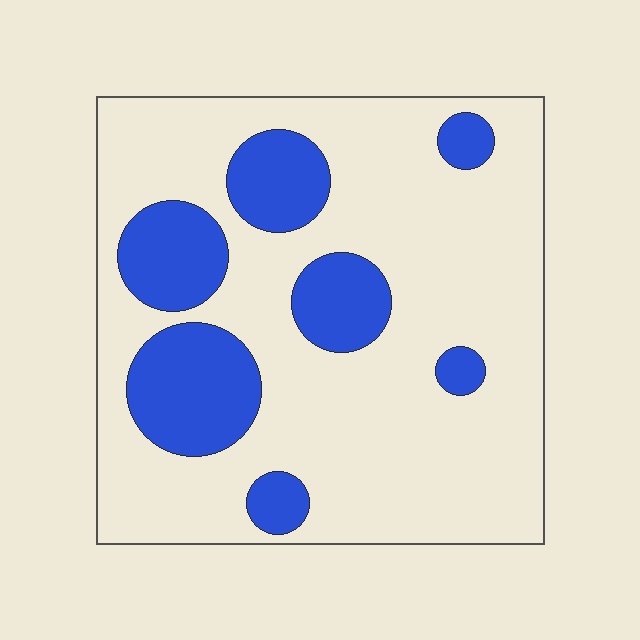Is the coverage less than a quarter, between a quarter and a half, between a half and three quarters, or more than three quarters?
Less than a quarter.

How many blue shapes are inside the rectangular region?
7.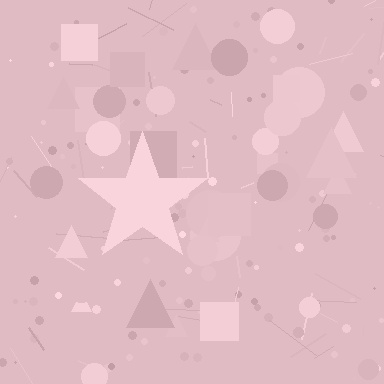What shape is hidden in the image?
A star is hidden in the image.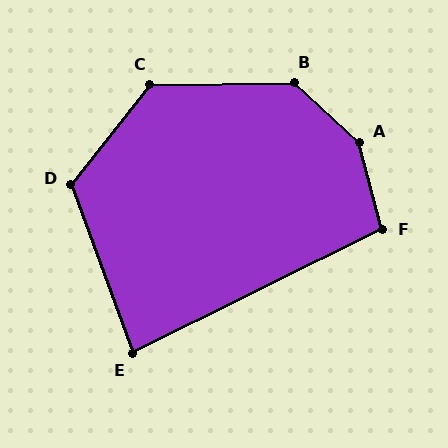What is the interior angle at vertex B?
Approximately 136 degrees (obtuse).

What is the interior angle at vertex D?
Approximately 122 degrees (obtuse).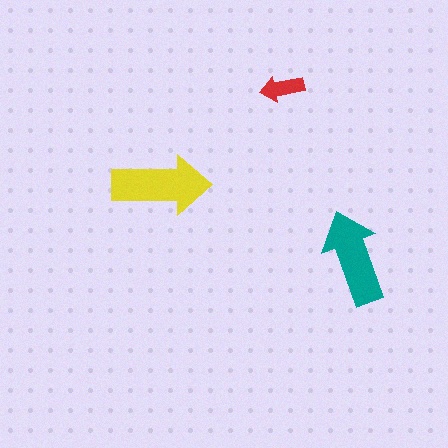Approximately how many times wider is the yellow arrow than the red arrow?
About 2 times wider.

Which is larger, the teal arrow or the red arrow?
The teal one.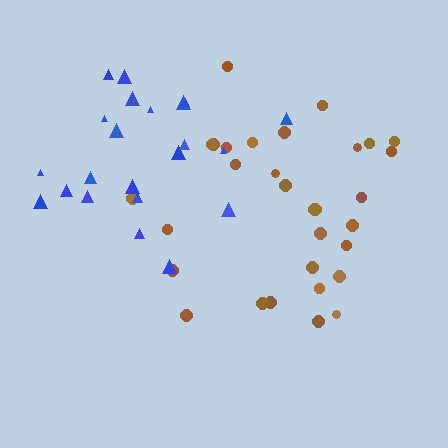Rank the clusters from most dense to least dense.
brown, blue.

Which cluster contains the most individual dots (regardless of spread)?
Brown (31).